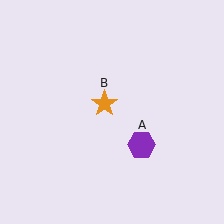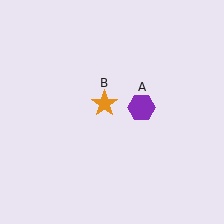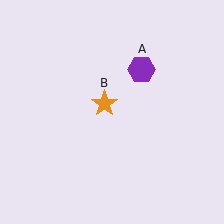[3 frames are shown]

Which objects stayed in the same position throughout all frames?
Orange star (object B) remained stationary.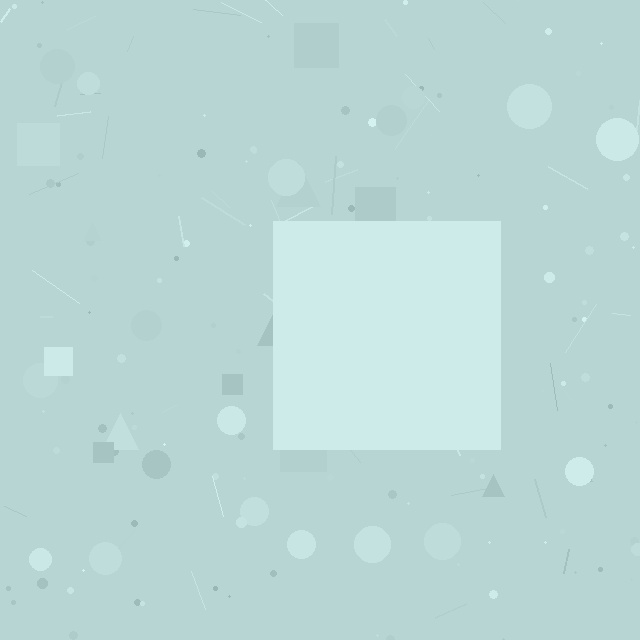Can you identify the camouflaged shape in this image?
The camouflaged shape is a square.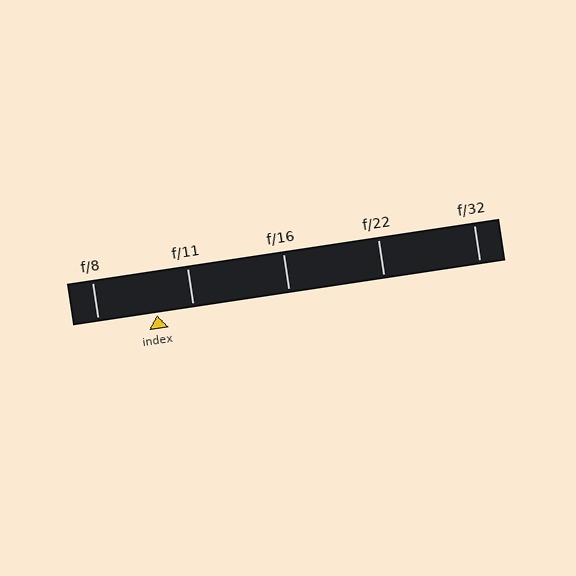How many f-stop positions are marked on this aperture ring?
There are 5 f-stop positions marked.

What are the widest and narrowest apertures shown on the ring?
The widest aperture shown is f/8 and the narrowest is f/32.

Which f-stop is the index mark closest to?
The index mark is closest to f/11.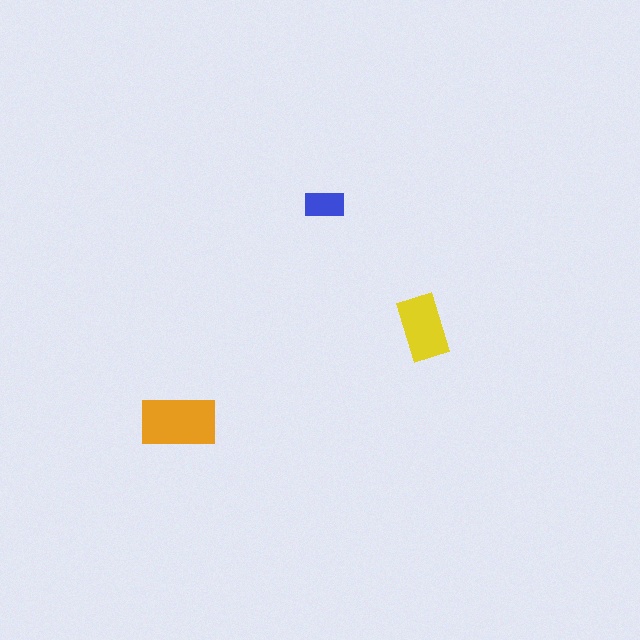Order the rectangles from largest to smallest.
the orange one, the yellow one, the blue one.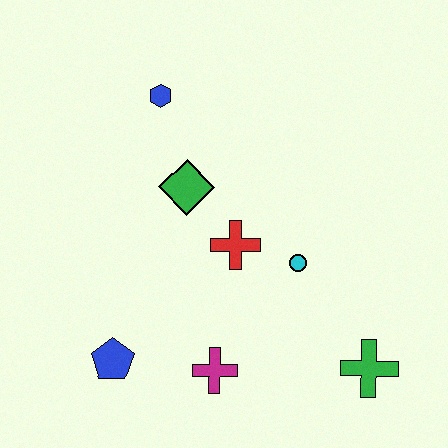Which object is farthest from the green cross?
The blue hexagon is farthest from the green cross.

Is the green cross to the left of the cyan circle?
No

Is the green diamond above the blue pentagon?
Yes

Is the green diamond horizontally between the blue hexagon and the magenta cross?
Yes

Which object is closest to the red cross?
The cyan circle is closest to the red cross.